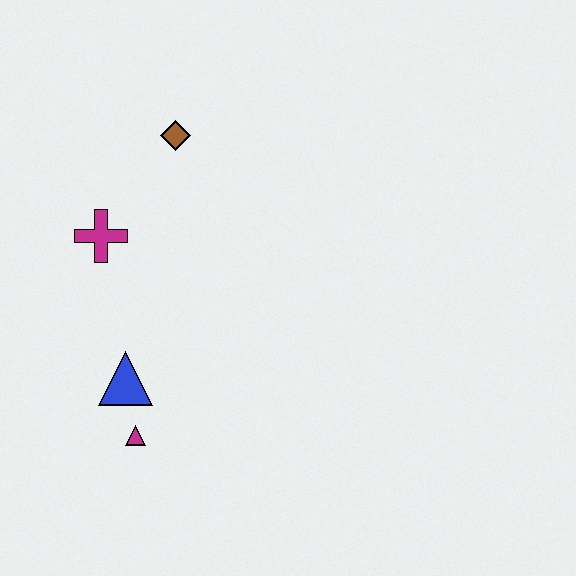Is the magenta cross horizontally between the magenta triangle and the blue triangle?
No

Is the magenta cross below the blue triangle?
No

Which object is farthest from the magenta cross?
The magenta triangle is farthest from the magenta cross.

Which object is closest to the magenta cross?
The brown diamond is closest to the magenta cross.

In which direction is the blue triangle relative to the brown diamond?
The blue triangle is below the brown diamond.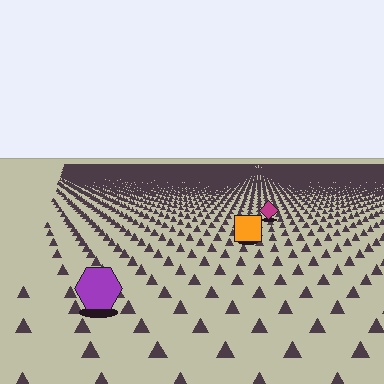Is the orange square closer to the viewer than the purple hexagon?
No. The purple hexagon is closer — you can tell from the texture gradient: the ground texture is coarser near it.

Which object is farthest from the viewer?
The magenta diamond is farthest from the viewer. It appears smaller and the ground texture around it is denser.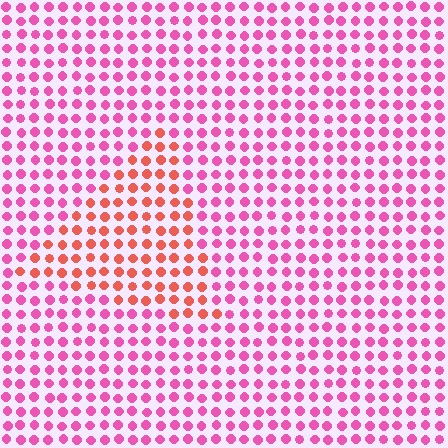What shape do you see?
I see a triangle.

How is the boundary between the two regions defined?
The boundary is defined purely by a slight shift in hue (about 41 degrees). Spacing, size, and orientation are identical on both sides.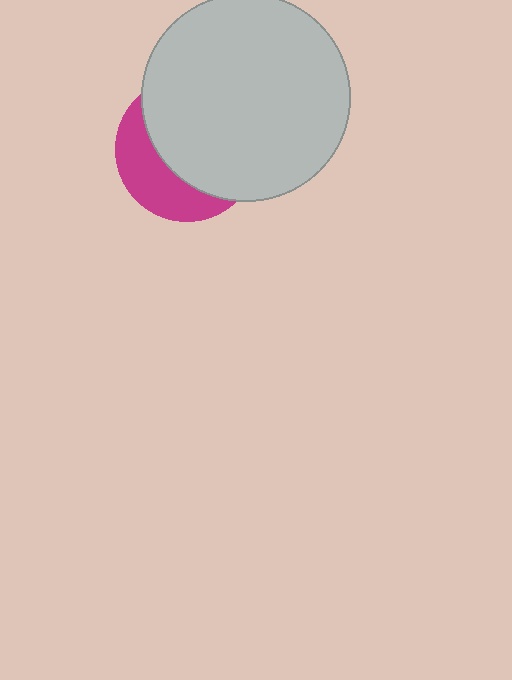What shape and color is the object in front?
The object in front is a light gray circle.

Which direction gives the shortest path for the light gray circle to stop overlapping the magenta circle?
Moving toward the upper-right gives the shortest separation.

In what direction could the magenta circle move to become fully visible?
The magenta circle could move toward the lower-left. That would shift it out from behind the light gray circle entirely.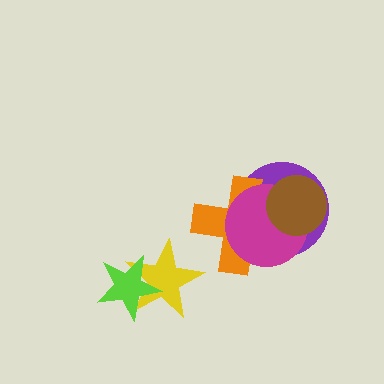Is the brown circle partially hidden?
No, no other shape covers it.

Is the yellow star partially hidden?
Yes, it is partially covered by another shape.